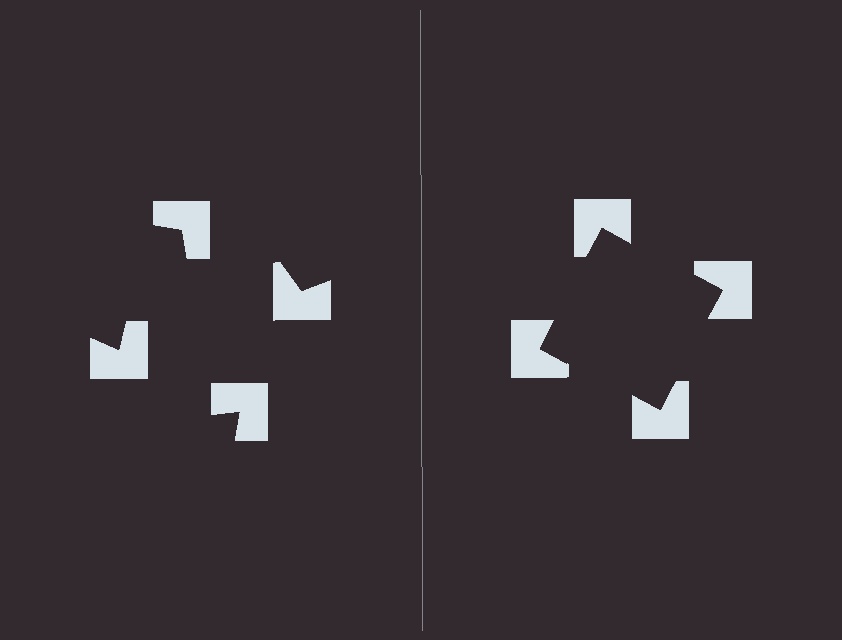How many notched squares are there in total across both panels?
8 — 4 on each side.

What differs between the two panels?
The notched squares are positioned identically on both sides; only the wedge orientations differ. On the right they align to a square; on the left they are misaligned.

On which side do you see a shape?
An illusory square appears on the right side. On the left side the wedge cuts are rotated, so no coherent shape forms.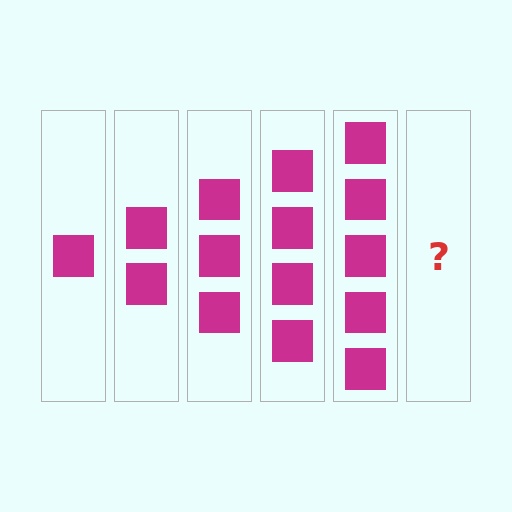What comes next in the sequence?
The next element should be 6 squares.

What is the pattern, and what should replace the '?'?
The pattern is that each step adds one more square. The '?' should be 6 squares.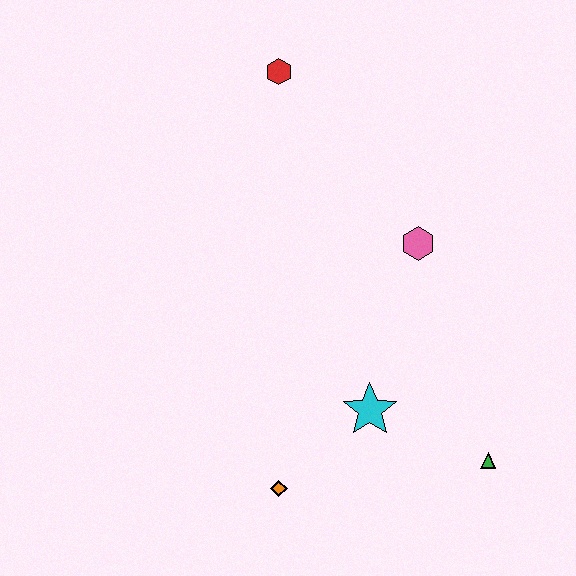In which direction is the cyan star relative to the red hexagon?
The cyan star is below the red hexagon.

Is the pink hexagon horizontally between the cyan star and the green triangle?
Yes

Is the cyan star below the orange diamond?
No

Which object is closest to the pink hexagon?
The cyan star is closest to the pink hexagon.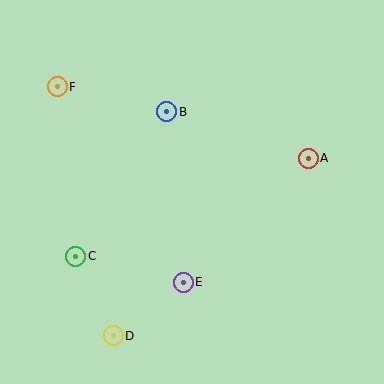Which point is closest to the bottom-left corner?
Point D is closest to the bottom-left corner.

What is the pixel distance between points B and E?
The distance between B and E is 171 pixels.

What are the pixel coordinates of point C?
Point C is at (76, 256).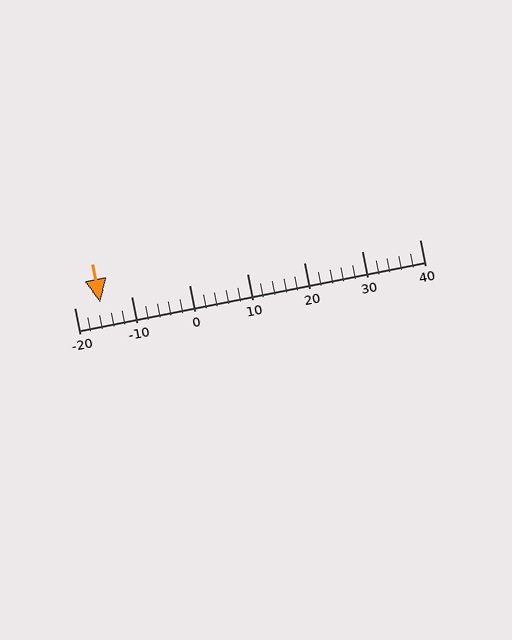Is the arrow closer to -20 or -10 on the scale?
The arrow is closer to -20.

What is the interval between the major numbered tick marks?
The major tick marks are spaced 10 units apart.